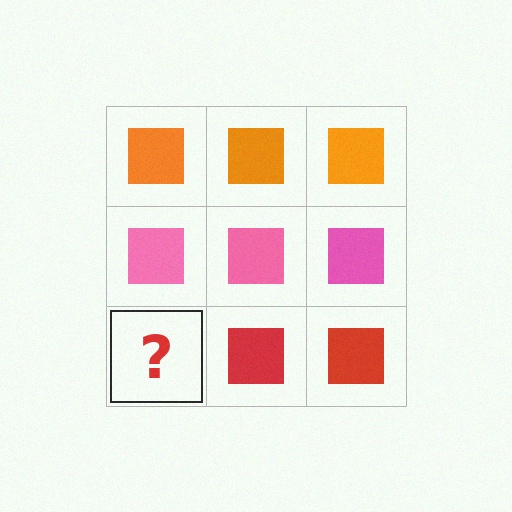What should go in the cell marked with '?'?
The missing cell should contain a red square.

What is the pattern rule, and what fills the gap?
The rule is that each row has a consistent color. The gap should be filled with a red square.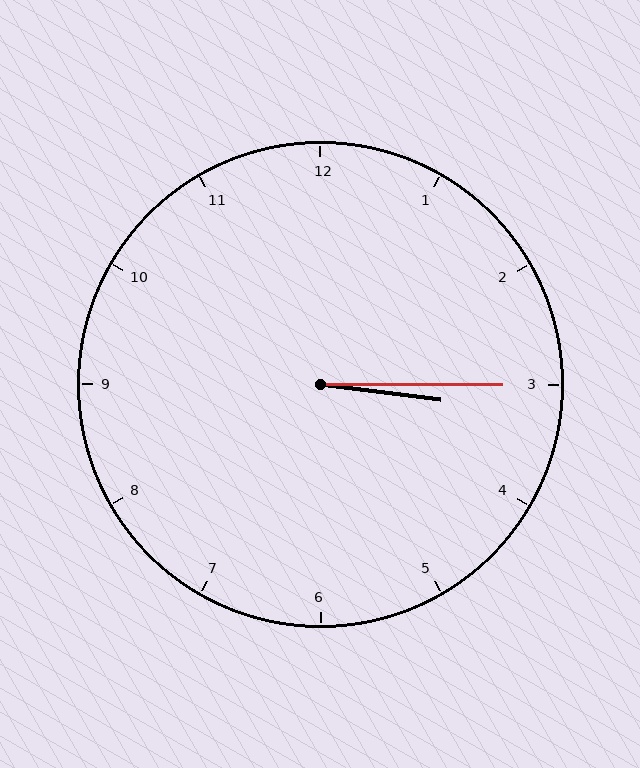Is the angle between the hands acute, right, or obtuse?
It is acute.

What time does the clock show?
3:15.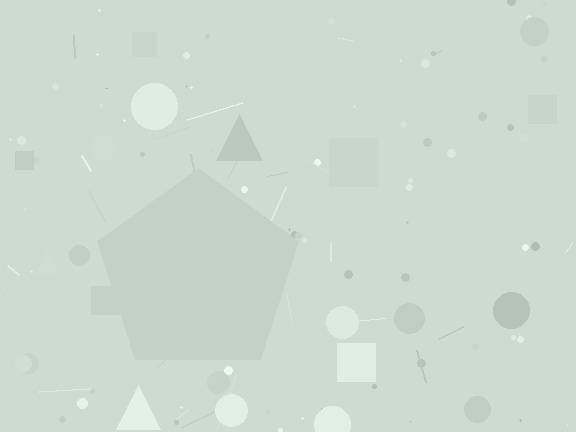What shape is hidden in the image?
A pentagon is hidden in the image.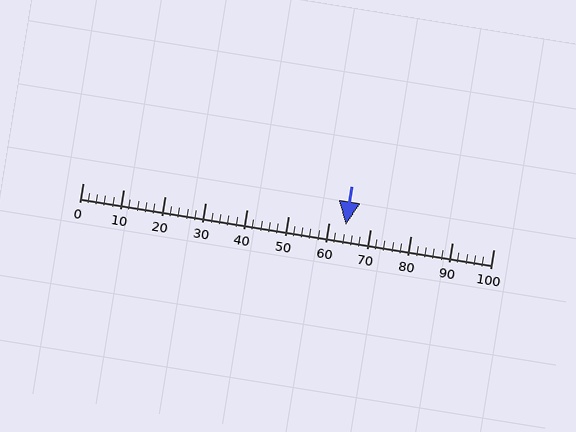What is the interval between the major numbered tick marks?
The major tick marks are spaced 10 units apart.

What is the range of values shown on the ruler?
The ruler shows values from 0 to 100.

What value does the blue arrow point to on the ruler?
The blue arrow points to approximately 64.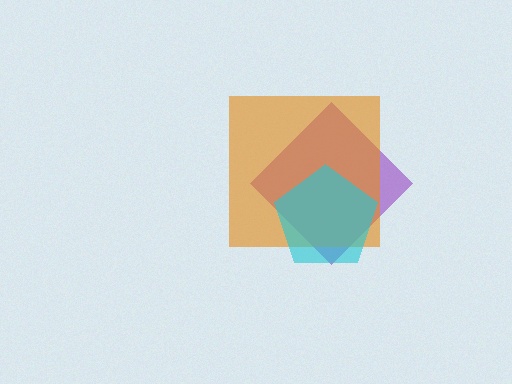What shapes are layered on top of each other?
The layered shapes are: a purple diamond, an orange square, a cyan pentagon.